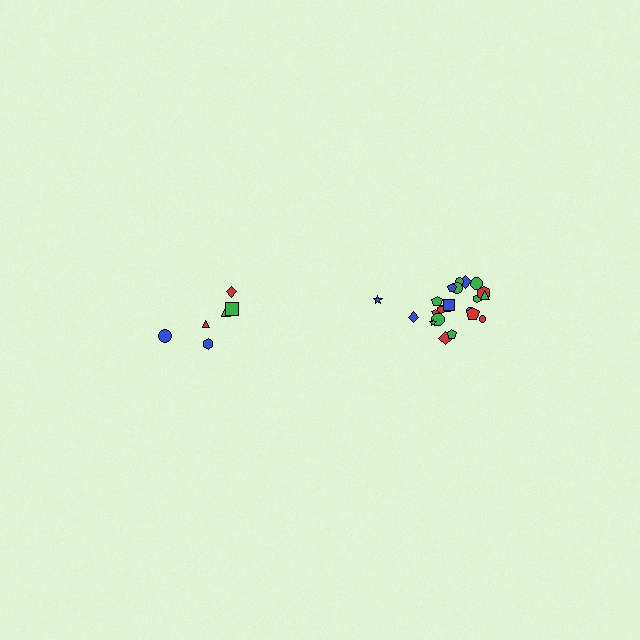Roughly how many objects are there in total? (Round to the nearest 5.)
Roughly 30 objects in total.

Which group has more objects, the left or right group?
The right group.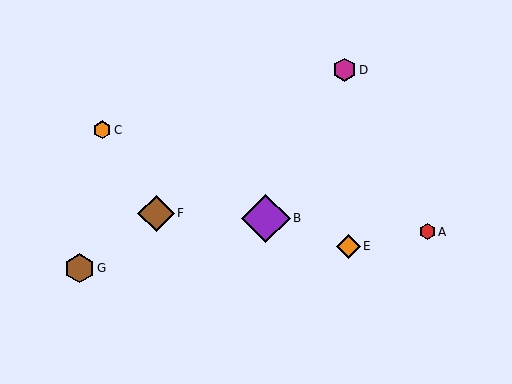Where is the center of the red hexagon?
The center of the red hexagon is at (427, 232).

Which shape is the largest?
The purple diamond (labeled B) is the largest.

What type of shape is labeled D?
Shape D is a magenta hexagon.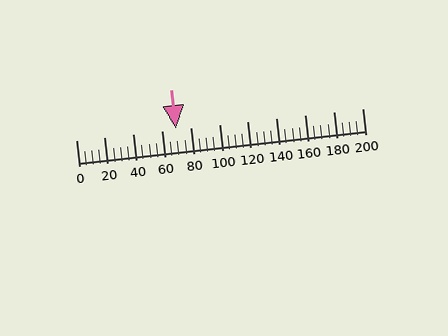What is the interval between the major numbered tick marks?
The major tick marks are spaced 20 units apart.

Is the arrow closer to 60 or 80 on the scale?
The arrow is closer to 80.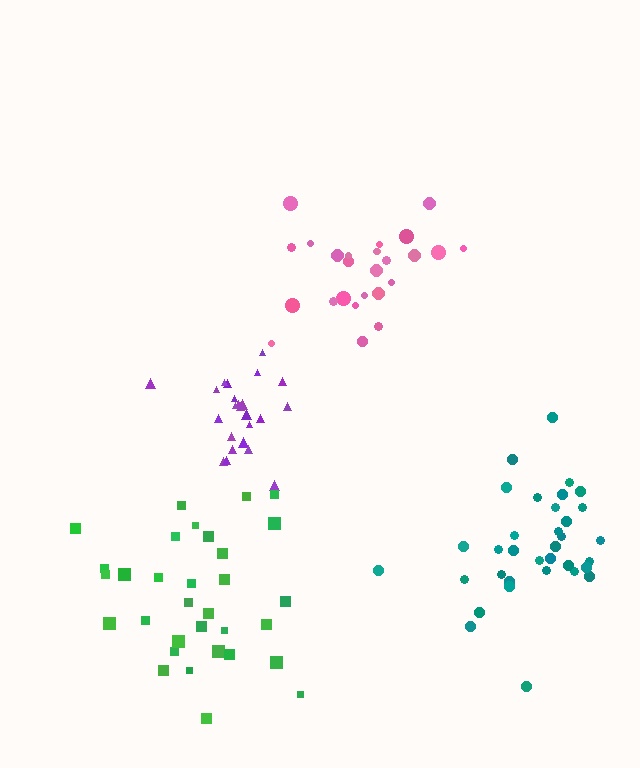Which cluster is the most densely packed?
Purple.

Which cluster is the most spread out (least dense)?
Green.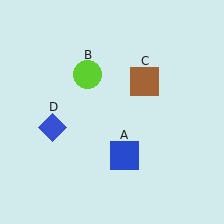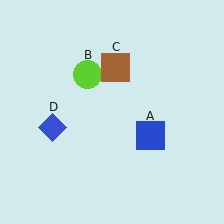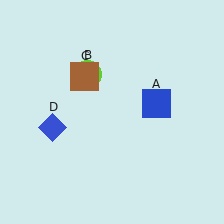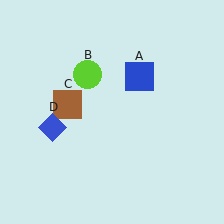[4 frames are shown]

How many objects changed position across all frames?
2 objects changed position: blue square (object A), brown square (object C).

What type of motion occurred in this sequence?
The blue square (object A), brown square (object C) rotated counterclockwise around the center of the scene.